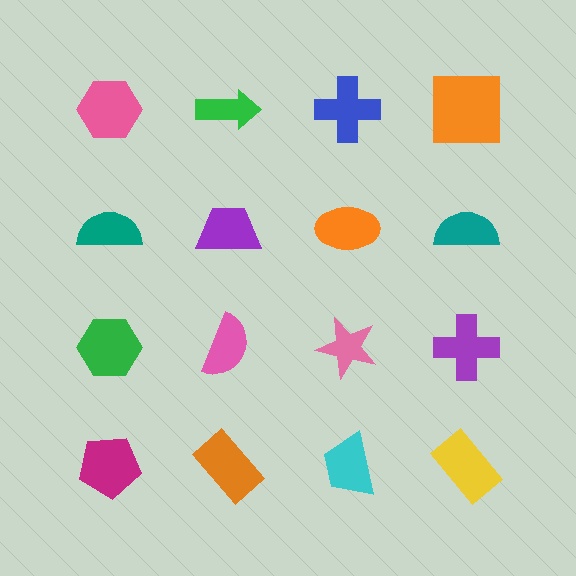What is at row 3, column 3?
A pink star.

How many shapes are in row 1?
4 shapes.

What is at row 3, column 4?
A purple cross.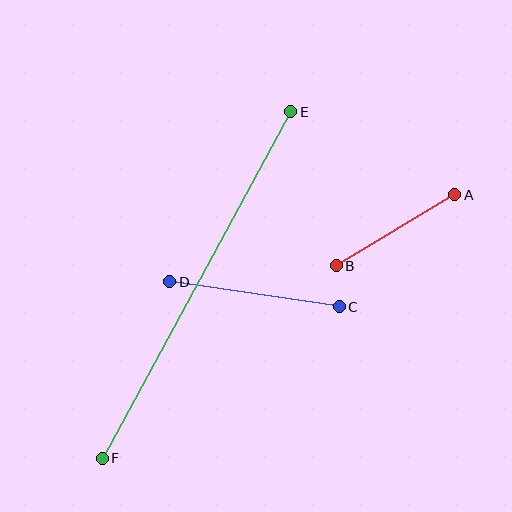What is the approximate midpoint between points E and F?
The midpoint is at approximately (196, 285) pixels.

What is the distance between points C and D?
The distance is approximately 171 pixels.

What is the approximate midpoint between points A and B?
The midpoint is at approximately (396, 230) pixels.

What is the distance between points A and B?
The distance is approximately 138 pixels.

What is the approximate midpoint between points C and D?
The midpoint is at approximately (255, 294) pixels.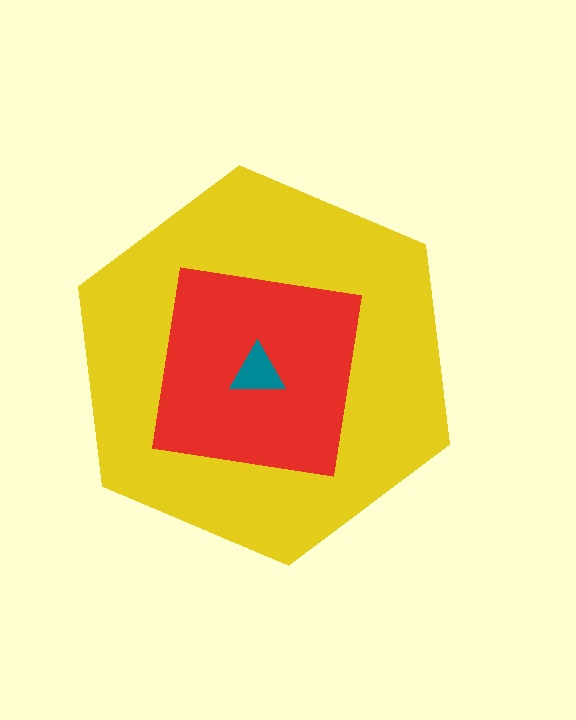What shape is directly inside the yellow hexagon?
The red square.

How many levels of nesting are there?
3.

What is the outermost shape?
The yellow hexagon.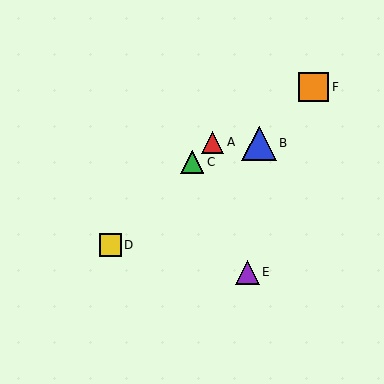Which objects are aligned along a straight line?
Objects A, C, D are aligned along a straight line.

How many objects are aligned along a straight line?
3 objects (A, C, D) are aligned along a straight line.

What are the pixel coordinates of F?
Object F is at (314, 87).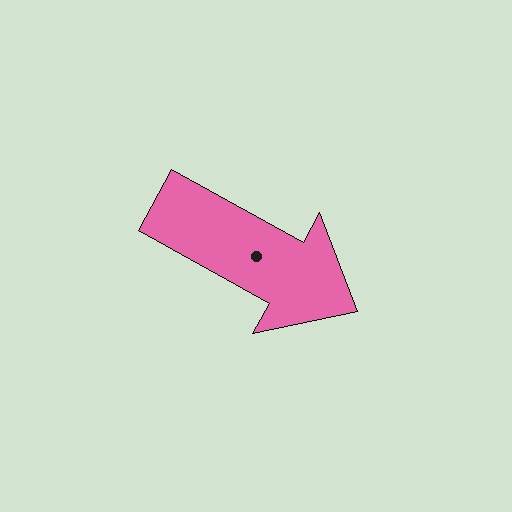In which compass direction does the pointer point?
Southeast.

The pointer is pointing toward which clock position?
Roughly 4 o'clock.